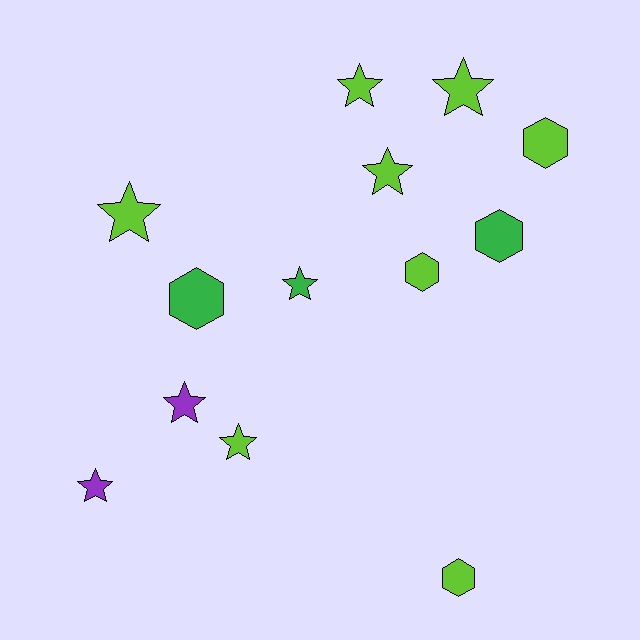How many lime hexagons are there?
There are 3 lime hexagons.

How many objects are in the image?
There are 13 objects.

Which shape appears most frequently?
Star, with 8 objects.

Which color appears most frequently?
Lime, with 8 objects.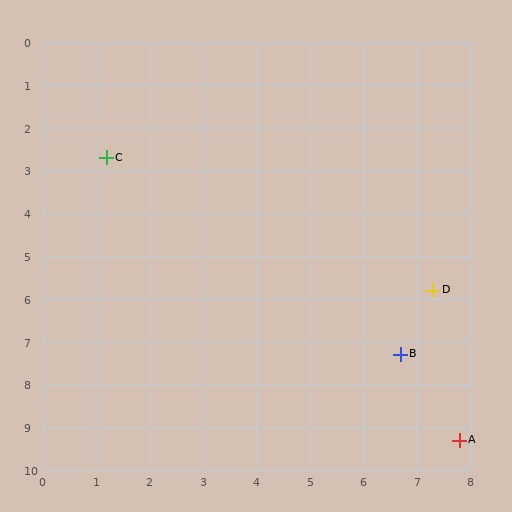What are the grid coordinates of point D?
Point D is at approximately (7.3, 5.8).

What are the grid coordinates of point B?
Point B is at approximately (6.7, 7.3).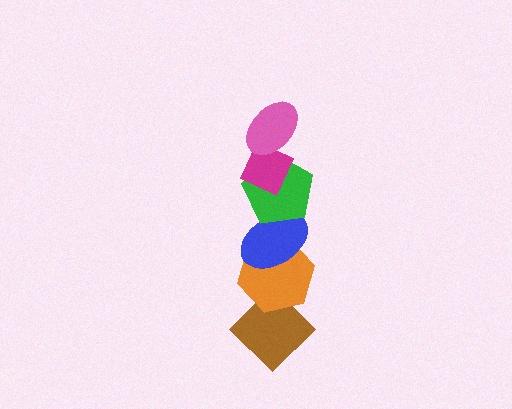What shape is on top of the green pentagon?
The magenta diamond is on top of the green pentagon.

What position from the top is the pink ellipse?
The pink ellipse is 1st from the top.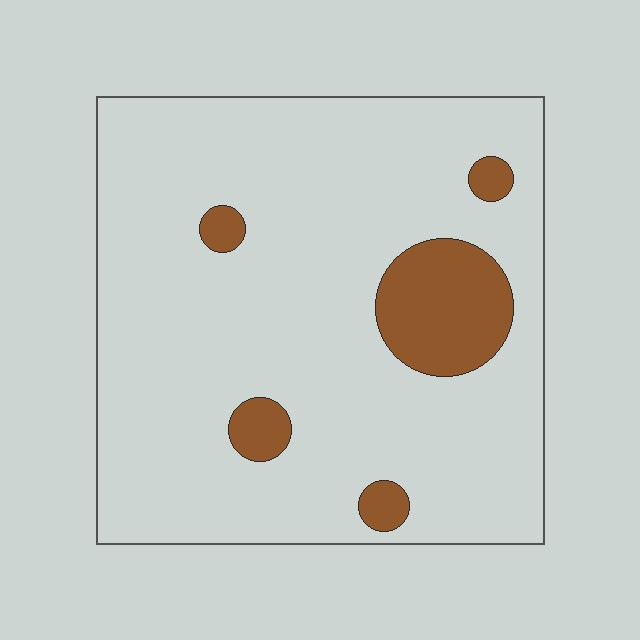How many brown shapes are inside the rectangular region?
5.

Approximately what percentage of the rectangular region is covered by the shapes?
Approximately 10%.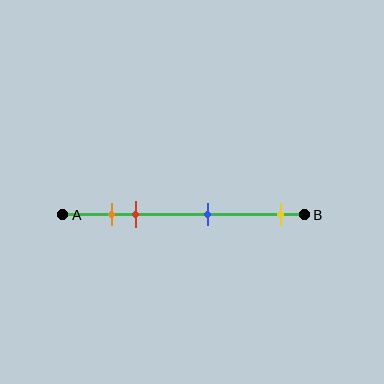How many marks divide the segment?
There are 4 marks dividing the segment.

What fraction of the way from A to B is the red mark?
The red mark is approximately 30% (0.3) of the way from A to B.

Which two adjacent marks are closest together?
The orange and red marks are the closest adjacent pair.